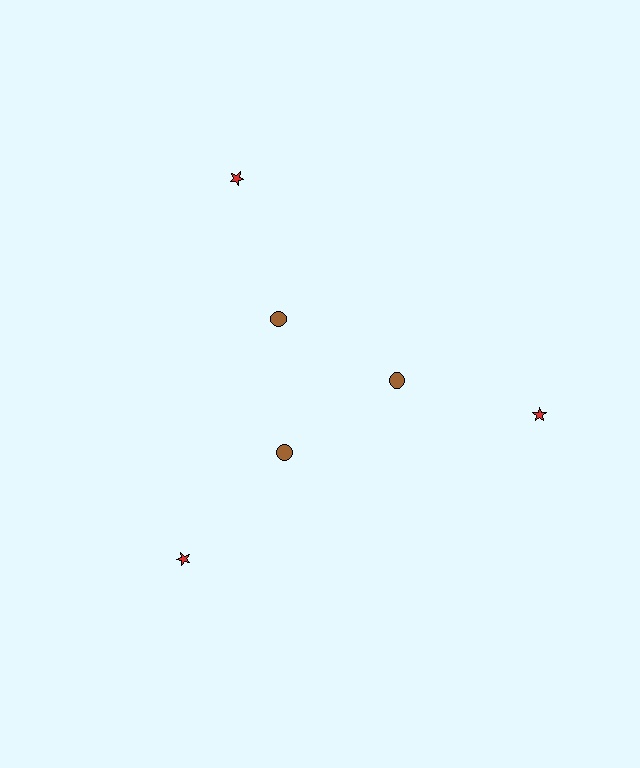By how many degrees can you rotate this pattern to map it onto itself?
The pattern maps onto itself every 120 degrees of rotation.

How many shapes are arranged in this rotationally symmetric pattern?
There are 6 shapes, arranged in 3 groups of 2.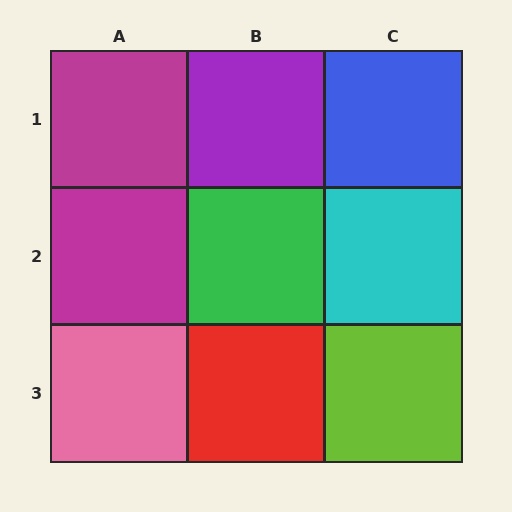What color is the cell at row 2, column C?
Cyan.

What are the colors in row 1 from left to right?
Magenta, purple, blue.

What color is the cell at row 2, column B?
Green.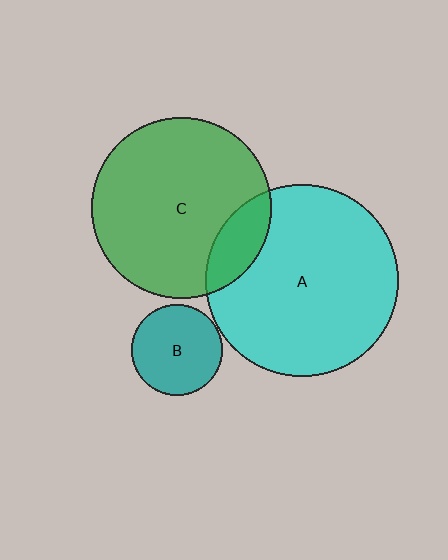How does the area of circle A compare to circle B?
Approximately 4.5 times.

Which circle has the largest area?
Circle A (cyan).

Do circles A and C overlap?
Yes.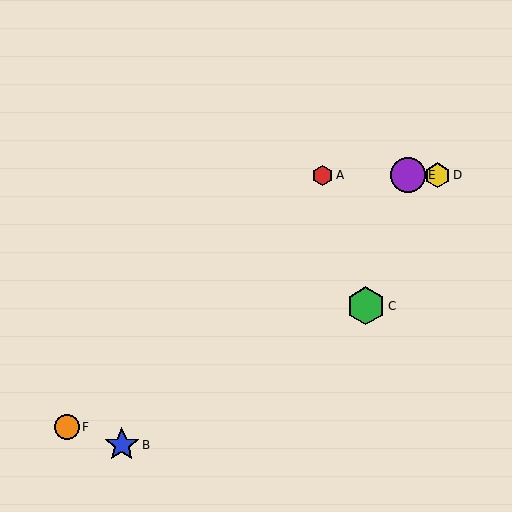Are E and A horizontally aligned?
Yes, both are at y≈175.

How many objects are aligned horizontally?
3 objects (A, D, E) are aligned horizontally.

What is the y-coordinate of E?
Object E is at y≈175.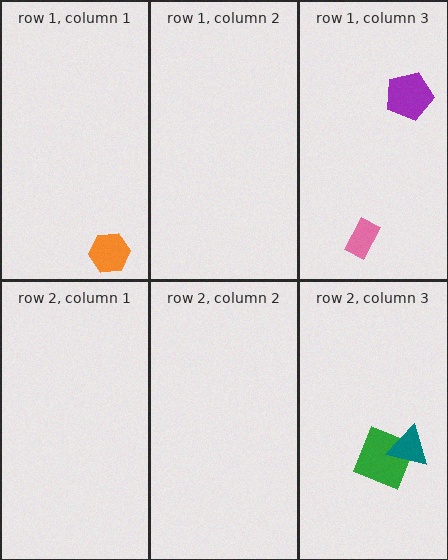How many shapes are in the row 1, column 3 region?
2.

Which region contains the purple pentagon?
The row 1, column 3 region.